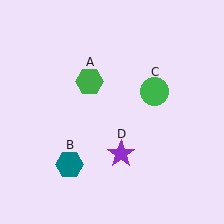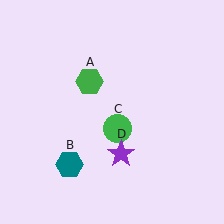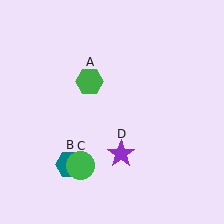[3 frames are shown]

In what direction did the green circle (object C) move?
The green circle (object C) moved down and to the left.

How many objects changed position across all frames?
1 object changed position: green circle (object C).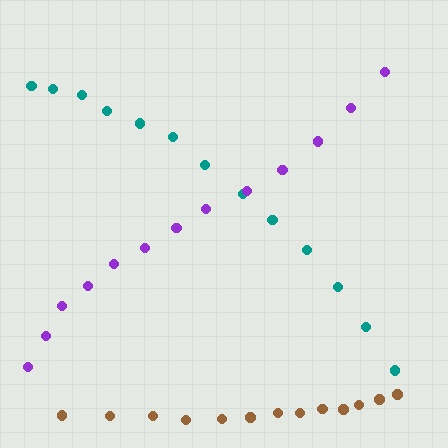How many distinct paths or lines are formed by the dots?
There are 3 distinct paths.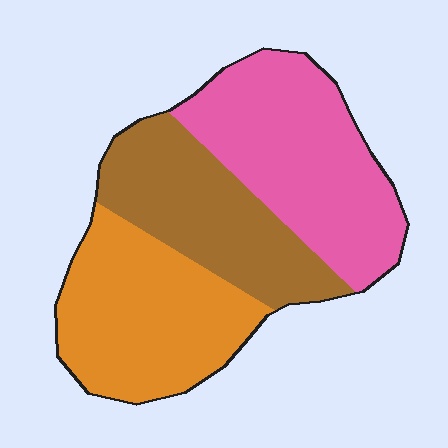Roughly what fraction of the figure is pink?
Pink takes up between a quarter and a half of the figure.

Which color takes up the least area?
Brown, at roughly 30%.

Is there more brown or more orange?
Orange.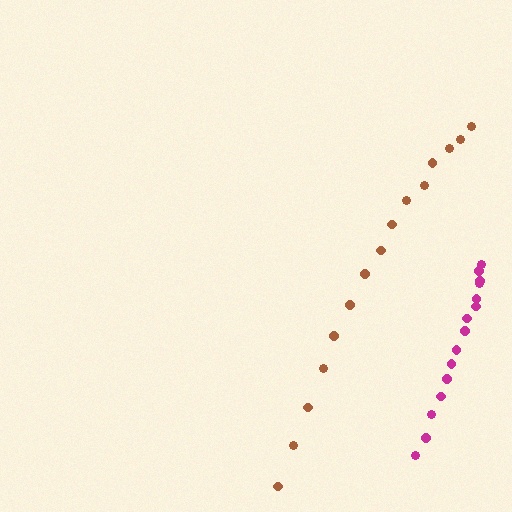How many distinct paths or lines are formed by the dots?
There are 2 distinct paths.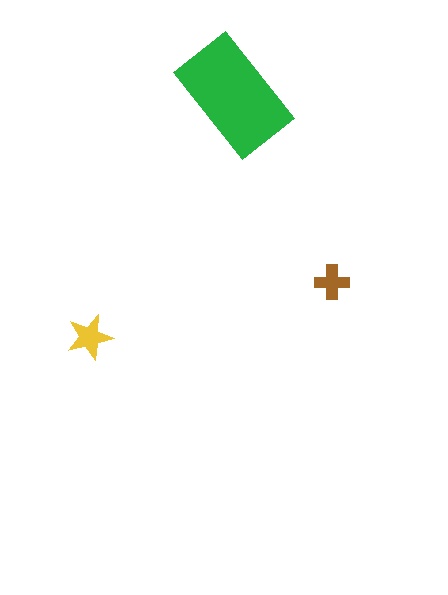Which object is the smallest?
The brown cross.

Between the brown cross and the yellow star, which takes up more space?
The yellow star.